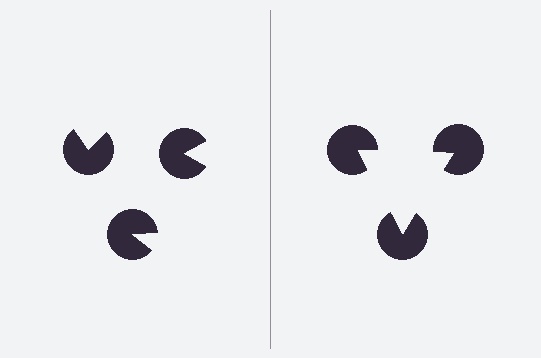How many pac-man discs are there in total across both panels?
6 — 3 on each side.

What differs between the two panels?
The pac-man discs are positioned identically on both sides; only the wedge orientations differ. On the right they align to a triangle; on the left they are misaligned.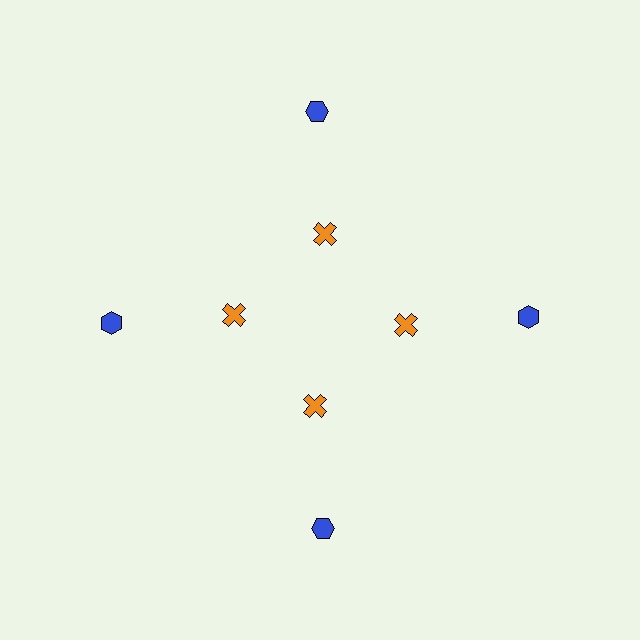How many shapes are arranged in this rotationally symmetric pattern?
There are 8 shapes, arranged in 4 groups of 2.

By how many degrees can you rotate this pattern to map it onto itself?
The pattern maps onto itself every 90 degrees of rotation.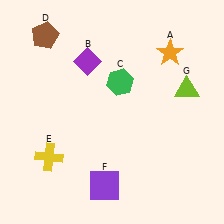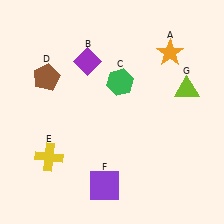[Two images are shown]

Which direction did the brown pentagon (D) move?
The brown pentagon (D) moved down.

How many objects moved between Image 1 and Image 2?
1 object moved between the two images.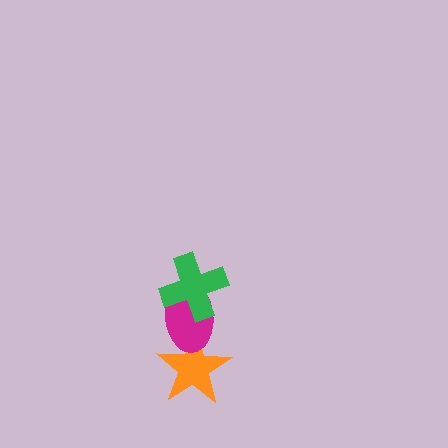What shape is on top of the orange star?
The magenta ellipse is on top of the orange star.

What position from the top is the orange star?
The orange star is 3rd from the top.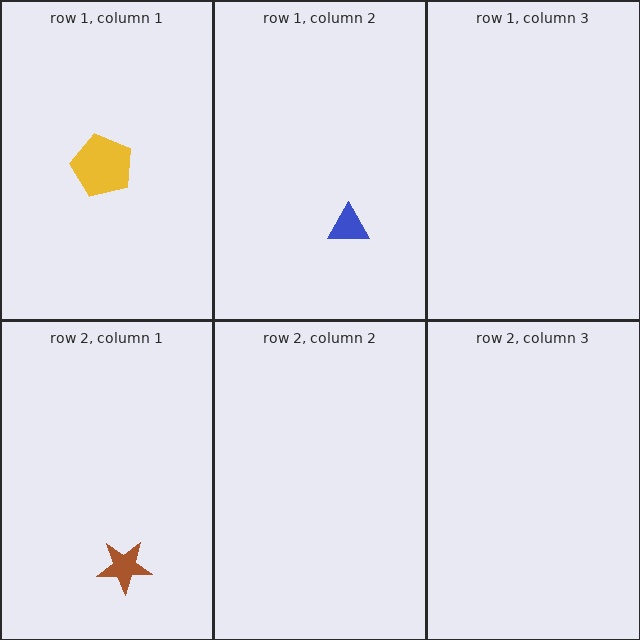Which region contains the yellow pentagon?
The row 1, column 1 region.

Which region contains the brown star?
The row 2, column 1 region.